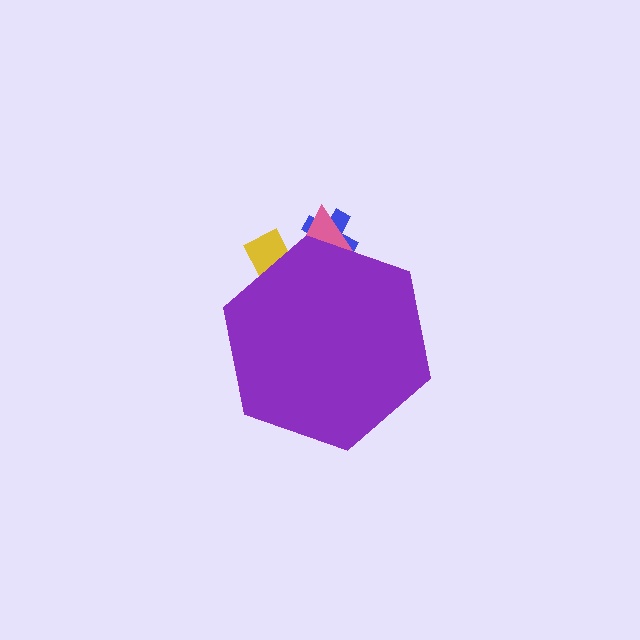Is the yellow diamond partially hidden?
Yes, the yellow diamond is partially hidden behind the purple hexagon.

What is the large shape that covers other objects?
A purple hexagon.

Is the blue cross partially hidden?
Yes, the blue cross is partially hidden behind the purple hexagon.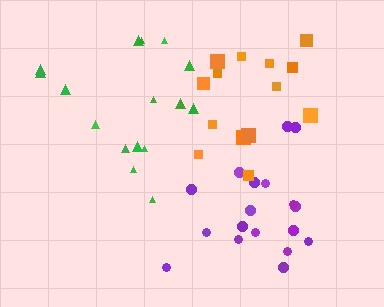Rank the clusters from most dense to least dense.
orange, purple, green.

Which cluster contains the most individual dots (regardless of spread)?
Purple (18).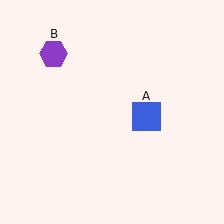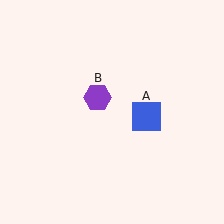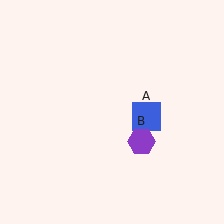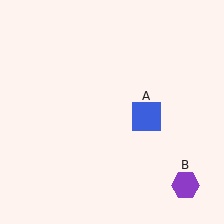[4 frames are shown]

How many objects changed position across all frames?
1 object changed position: purple hexagon (object B).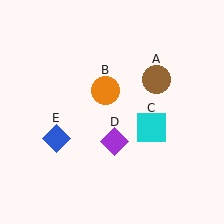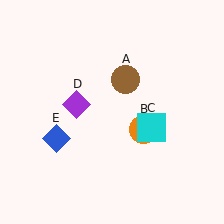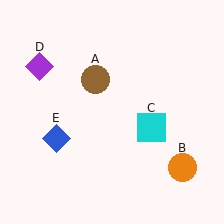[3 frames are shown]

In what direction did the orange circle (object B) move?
The orange circle (object B) moved down and to the right.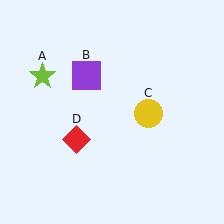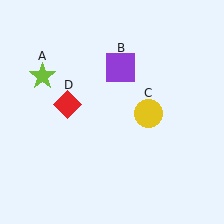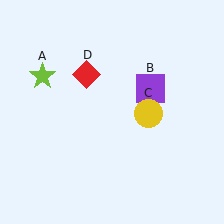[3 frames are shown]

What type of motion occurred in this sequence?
The purple square (object B), red diamond (object D) rotated clockwise around the center of the scene.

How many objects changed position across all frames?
2 objects changed position: purple square (object B), red diamond (object D).